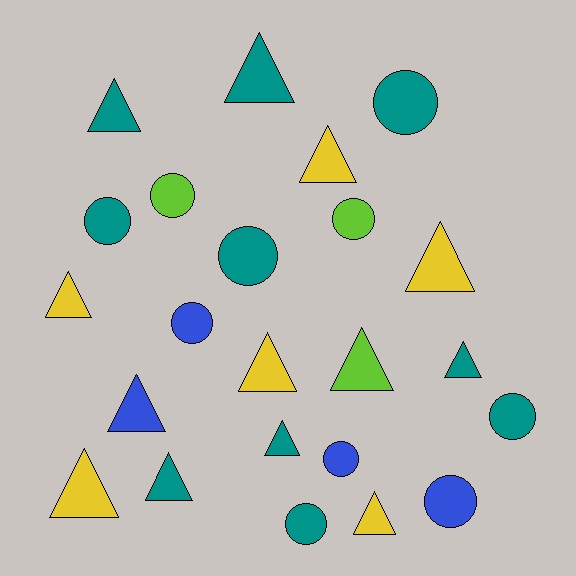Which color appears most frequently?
Teal, with 10 objects.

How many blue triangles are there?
There is 1 blue triangle.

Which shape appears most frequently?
Triangle, with 13 objects.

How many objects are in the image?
There are 23 objects.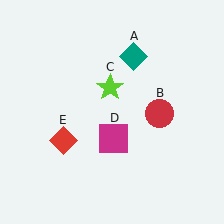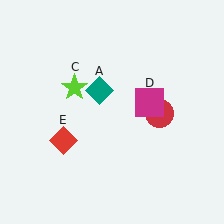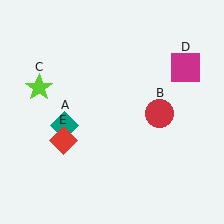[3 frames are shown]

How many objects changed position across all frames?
3 objects changed position: teal diamond (object A), lime star (object C), magenta square (object D).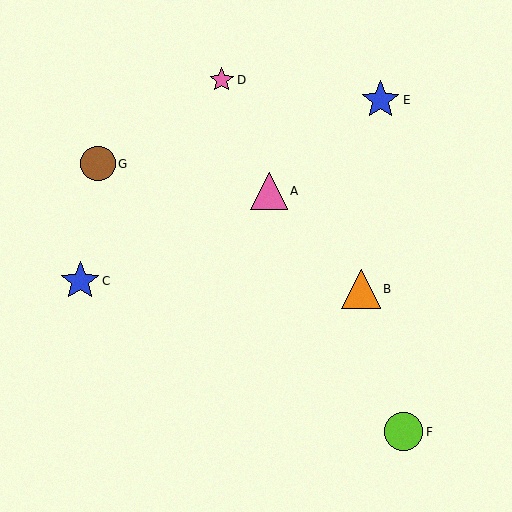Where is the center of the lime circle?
The center of the lime circle is at (403, 432).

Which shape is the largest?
The blue star (labeled E) is the largest.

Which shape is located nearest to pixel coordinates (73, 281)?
The blue star (labeled C) at (80, 281) is nearest to that location.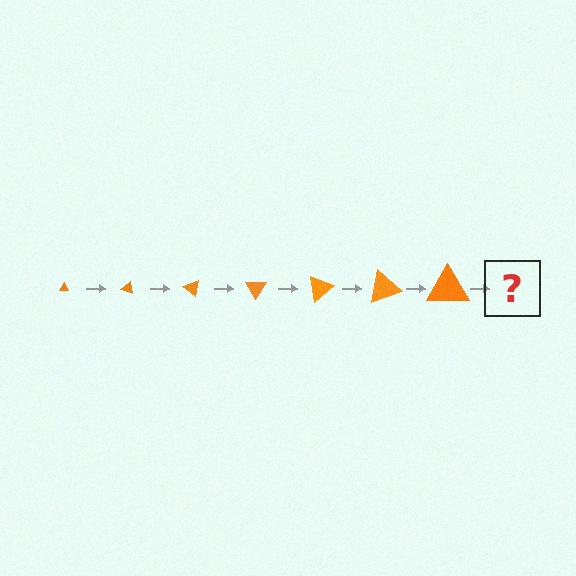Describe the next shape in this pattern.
It should be a triangle, larger than the previous one and rotated 140 degrees from the start.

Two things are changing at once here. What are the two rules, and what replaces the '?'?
The two rules are that the triangle grows larger each step and it rotates 20 degrees each step. The '?' should be a triangle, larger than the previous one and rotated 140 degrees from the start.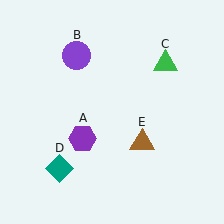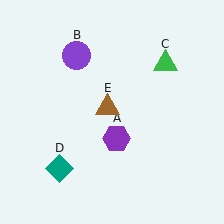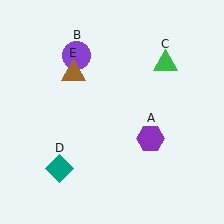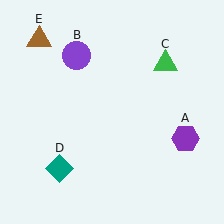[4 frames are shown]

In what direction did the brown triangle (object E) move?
The brown triangle (object E) moved up and to the left.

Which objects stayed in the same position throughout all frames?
Purple circle (object B) and green triangle (object C) and teal diamond (object D) remained stationary.